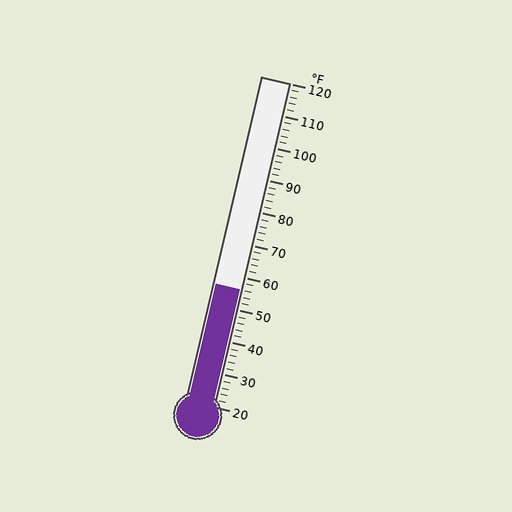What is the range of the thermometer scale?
The thermometer scale ranges from 20°F to 120°F.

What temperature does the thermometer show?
The thermometer shows approximately 56°F.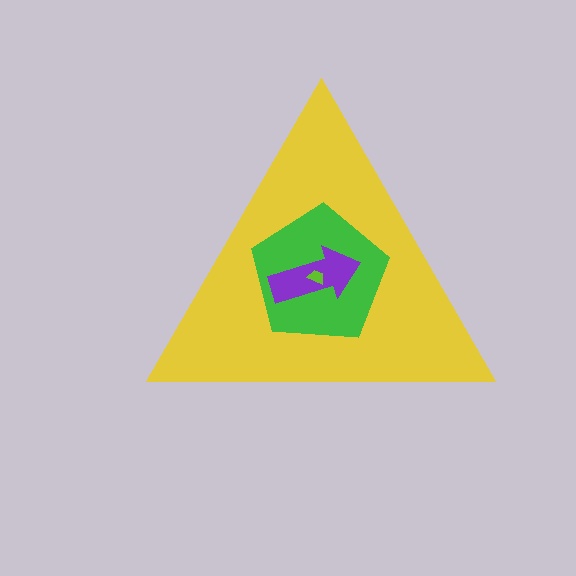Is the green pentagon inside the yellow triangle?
Yes.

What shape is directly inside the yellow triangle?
The green pentagon.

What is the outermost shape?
The yellow triangle.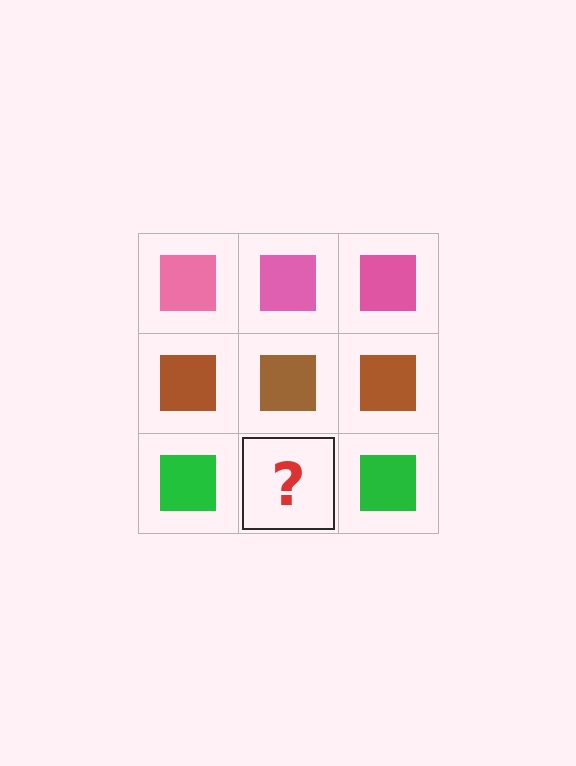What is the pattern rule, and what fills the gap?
The rule is that each row has a consistent color. The gap should be filled with a green square.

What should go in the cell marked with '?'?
The missing cell should contain a green square.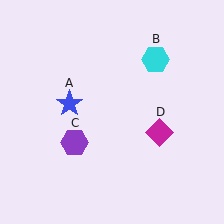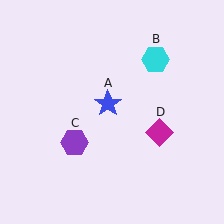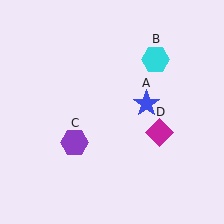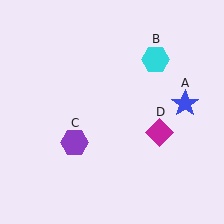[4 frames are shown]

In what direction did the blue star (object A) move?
The blue star (object A) moved right.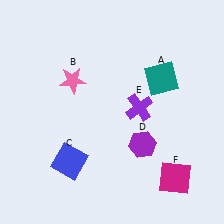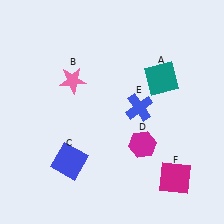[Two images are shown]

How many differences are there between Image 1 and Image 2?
There are 2 differences between the two images.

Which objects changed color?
D changed from purple to magenta. E changed from purple to blue.